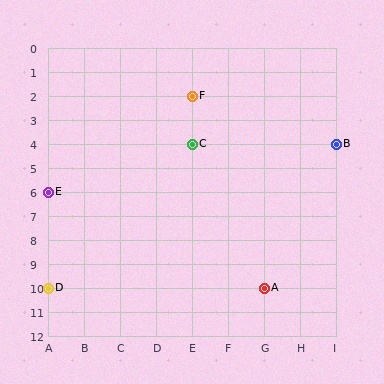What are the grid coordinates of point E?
Point E is at grid coordinates (A, 6).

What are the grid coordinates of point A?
Point A is at grid coordinates (G, 10).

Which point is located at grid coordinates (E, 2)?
Point F is at (E, 2).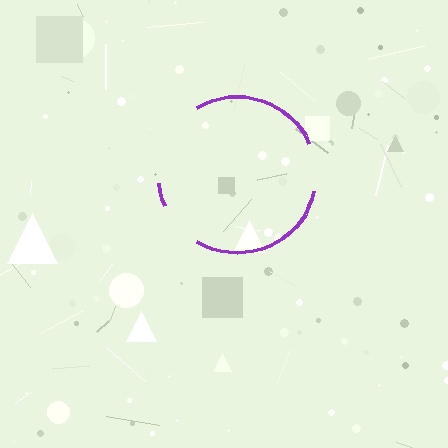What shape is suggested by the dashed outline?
The dashed outline suggests a circle.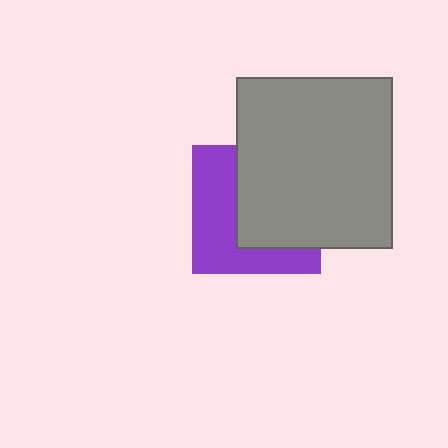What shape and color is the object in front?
The object in front is a gray rectangle.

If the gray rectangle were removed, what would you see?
You would see the complete purple square.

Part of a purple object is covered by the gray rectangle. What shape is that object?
It is a square.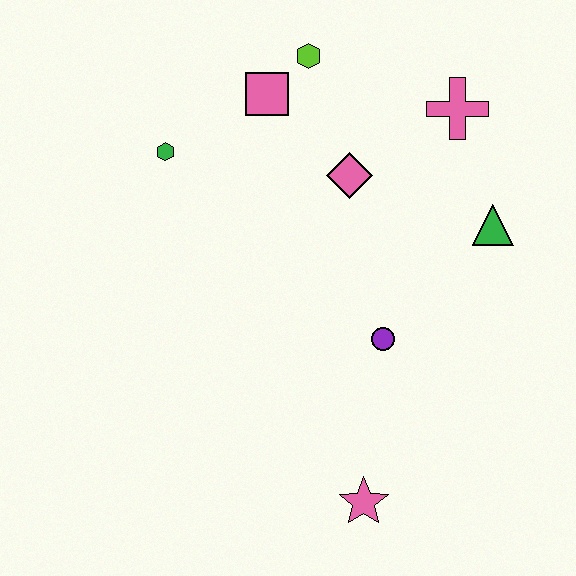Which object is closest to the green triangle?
The pink cross is closest to the green triangle.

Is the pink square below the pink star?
No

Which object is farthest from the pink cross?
The pink star is farthest from the pink cross.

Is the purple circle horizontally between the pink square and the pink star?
No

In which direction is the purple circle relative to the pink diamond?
The purple circle is below the pink diamond.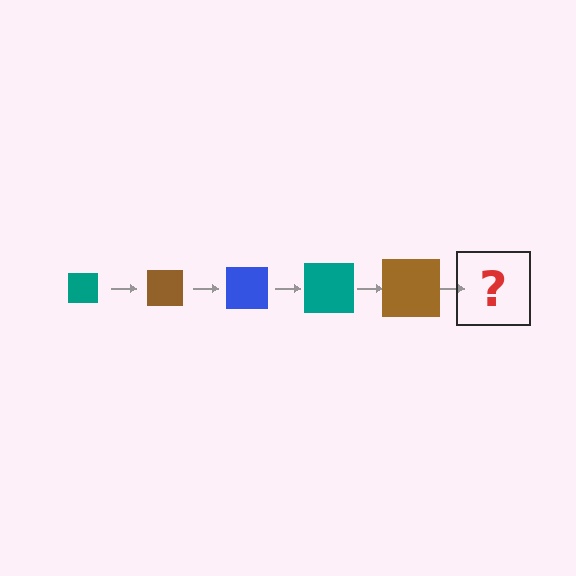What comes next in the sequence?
The next element should be a blue square, larger than the previous one.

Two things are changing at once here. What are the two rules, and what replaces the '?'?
The two rules are that the square grows larger each step and the color cycles through teal, brown, and blue. The '?' should be a blue square, larger than the previous one.